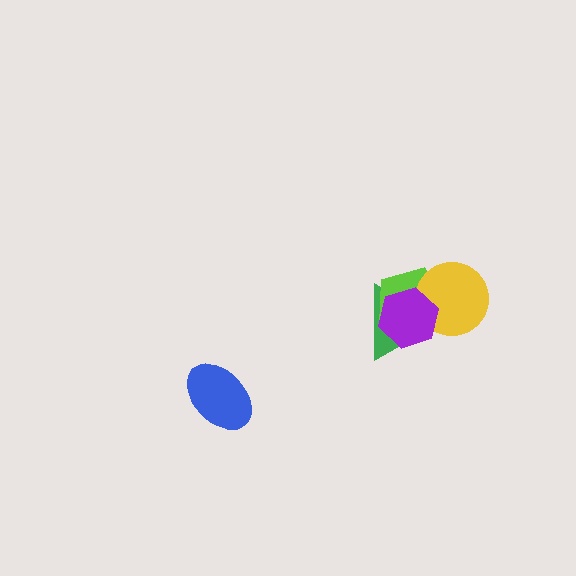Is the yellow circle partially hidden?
Yes, it is partially covered by another shape.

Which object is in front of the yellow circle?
The purple hexagon is in front of the yellow circle.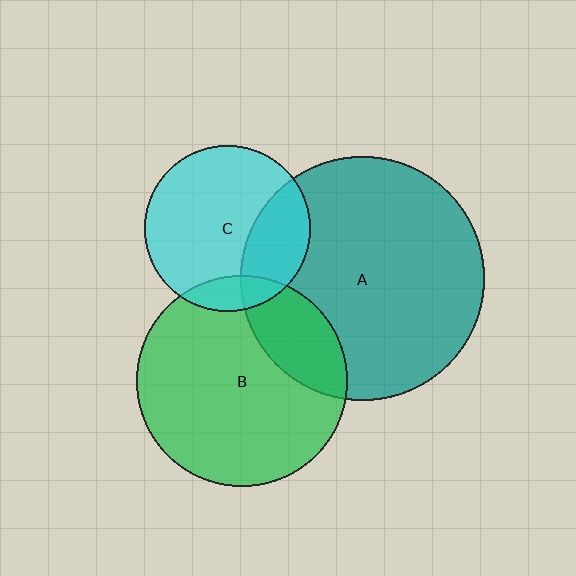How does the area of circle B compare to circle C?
Approximately 1.6 times.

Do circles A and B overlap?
Yes.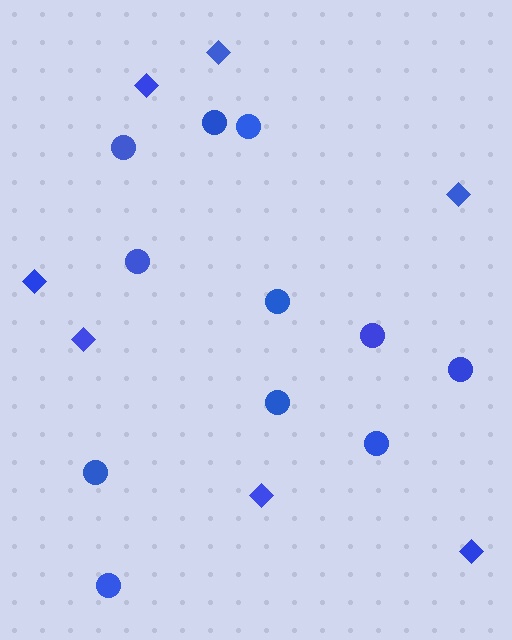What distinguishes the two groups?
There are 2 groups: one group of circles (11) and one group of diamonds (7).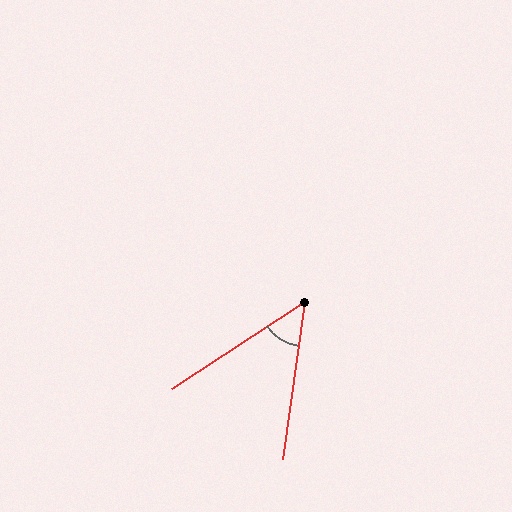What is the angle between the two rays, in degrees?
Approximately 49 degrees.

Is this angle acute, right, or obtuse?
It is acute.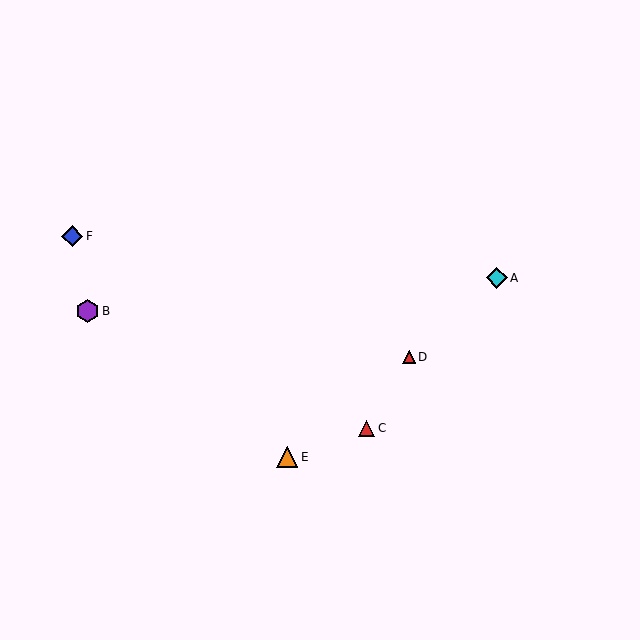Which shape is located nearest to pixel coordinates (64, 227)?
The blue diamond (labeled F) at (72, 236) is nearest to that location.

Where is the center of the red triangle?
The center of the red triangle is at (409, 357).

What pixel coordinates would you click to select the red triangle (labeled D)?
Click at (409, 357) to select the red triangle D.